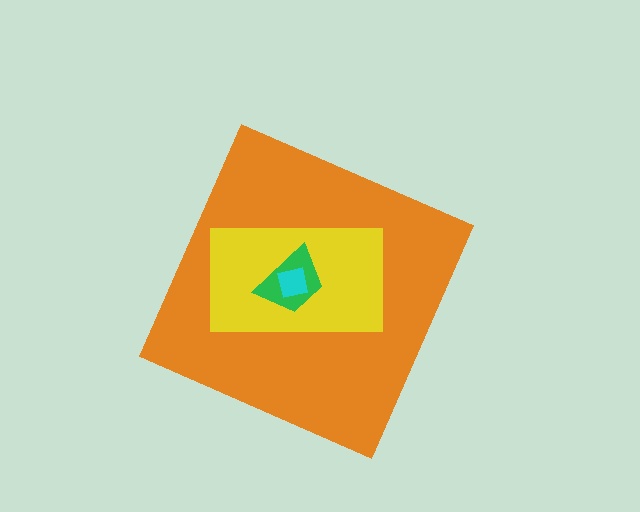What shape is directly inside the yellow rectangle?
The green trapezoid.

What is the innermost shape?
The cyan square.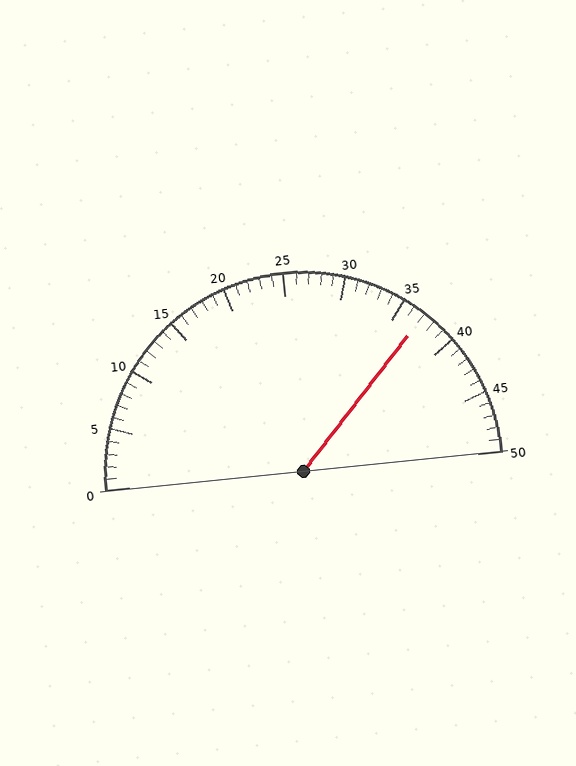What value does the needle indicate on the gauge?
The needle indicates approximately 37.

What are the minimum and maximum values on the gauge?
The gauge ranges from 0 to 50.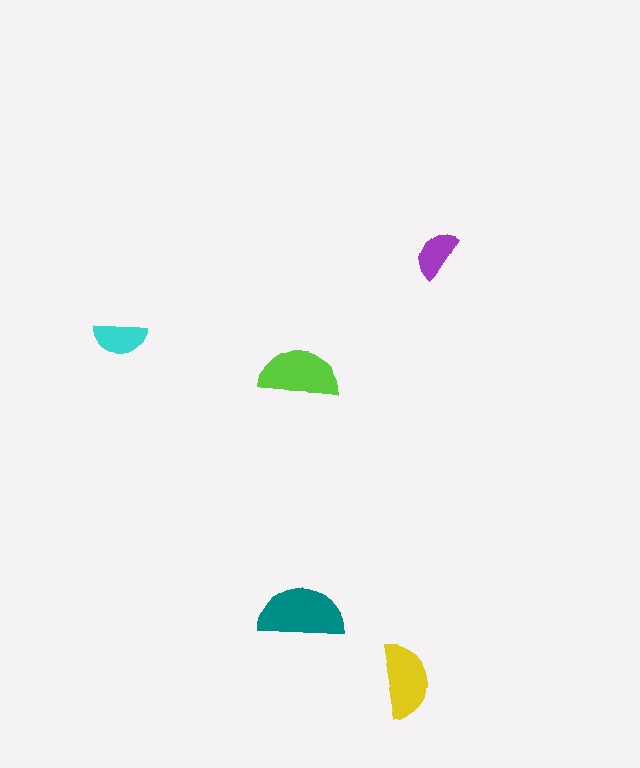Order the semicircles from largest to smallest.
the teal one, the lime one, the yellow one, the cyan one, the purple one.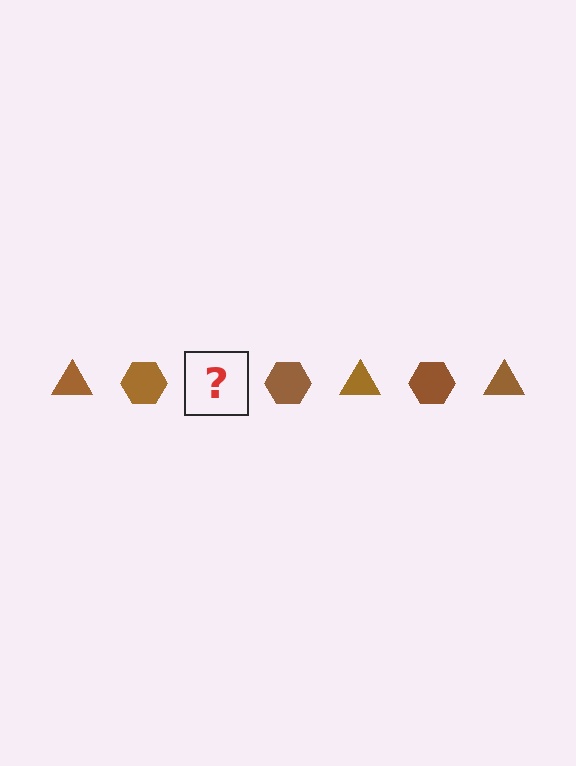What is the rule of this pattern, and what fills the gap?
The rule is that the pattern cycles through triangle, hexagon shapes in brown. The gap should be filled with a brown triangle.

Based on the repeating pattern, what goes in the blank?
The blank should be a brown triangle.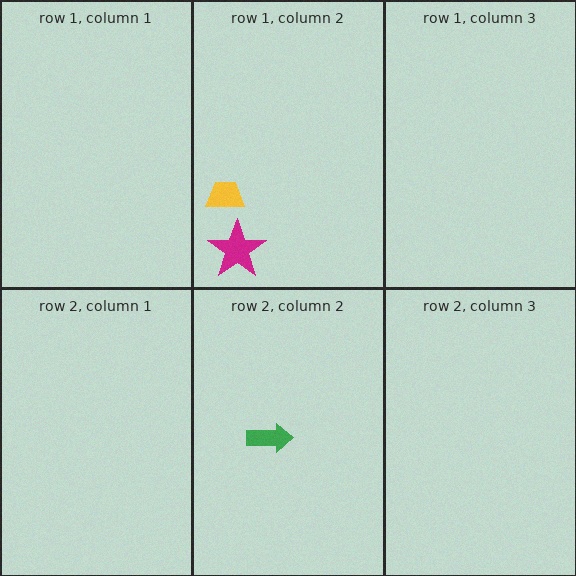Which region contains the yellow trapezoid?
The row 1, column 2 region.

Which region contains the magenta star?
The row 1, column 2 region.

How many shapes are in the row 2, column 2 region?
1.